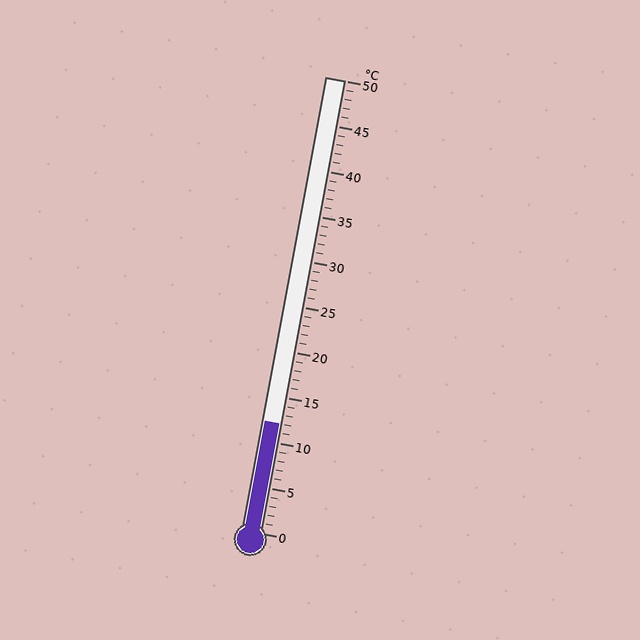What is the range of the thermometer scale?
The thermometer scale ranges from 0°C to 50°C.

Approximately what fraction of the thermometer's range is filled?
The thermometer is filled to approximately 25% of its range.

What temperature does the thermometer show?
The thermometer shows approximately 12°C.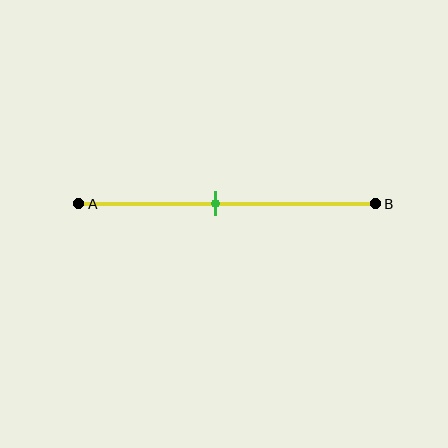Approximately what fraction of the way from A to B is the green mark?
The green mark is approximately 45% of the way from A to B.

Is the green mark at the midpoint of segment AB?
No, the mark is at about 45% from A, not at the 50% midpoint.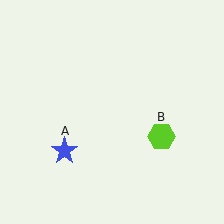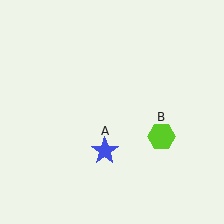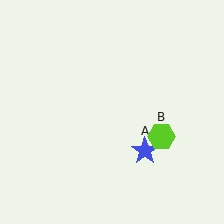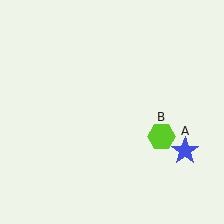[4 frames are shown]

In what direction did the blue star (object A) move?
The blue star (object A) moved right.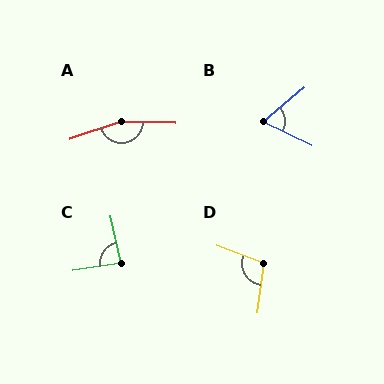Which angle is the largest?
A, at approximately 159 degrees.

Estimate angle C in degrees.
Approximately 87 degrees.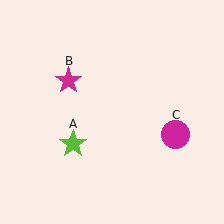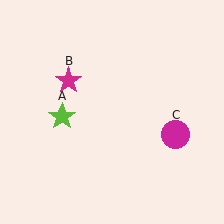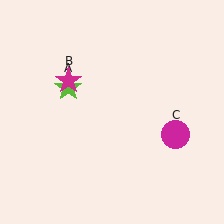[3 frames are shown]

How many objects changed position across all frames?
1 object changed position: lime star (object A).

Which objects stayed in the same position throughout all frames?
Magenta star (object B) and magenta circle (object C) remained stationary.